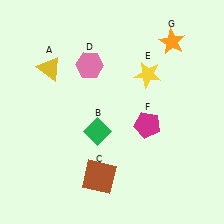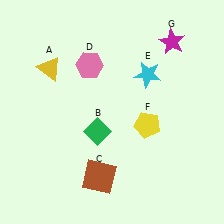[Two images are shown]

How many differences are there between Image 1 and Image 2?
There are 3 differences between the two images.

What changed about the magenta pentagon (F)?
In Image 1, F is magenta. In Image 2, it changed to yellow.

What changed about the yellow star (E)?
In Image 1, E is yellow. In Image 2, it changed to cyan.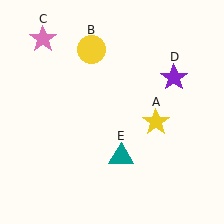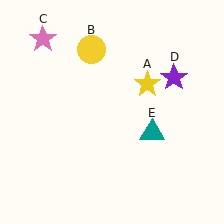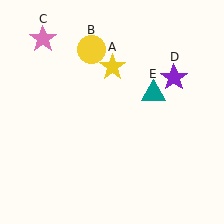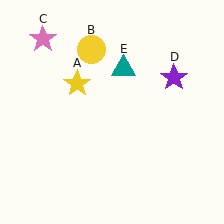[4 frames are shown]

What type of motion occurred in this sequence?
The yellow star (object A), teal triangle (object E) rotated counterclockwise around the center of the scene.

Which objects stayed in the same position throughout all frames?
Yellow circle (object B) and pink star (object C) and purple star (object D) remained stationary.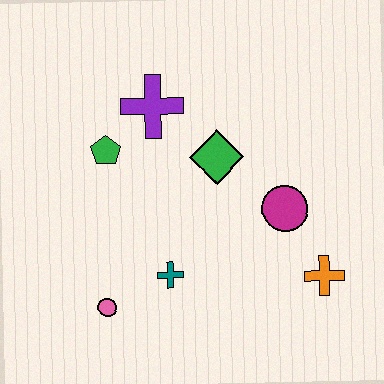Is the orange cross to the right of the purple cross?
Yes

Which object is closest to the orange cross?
The magenta circle is closest to the orange cross.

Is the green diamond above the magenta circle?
Yes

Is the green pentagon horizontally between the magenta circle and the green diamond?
No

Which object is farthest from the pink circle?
The orange cross is farthest from the pink circle.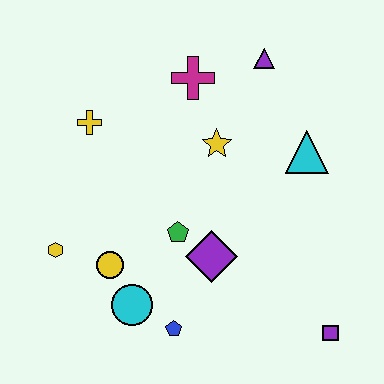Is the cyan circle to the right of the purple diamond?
No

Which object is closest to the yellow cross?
The magenta cross is closest to the yellow cross.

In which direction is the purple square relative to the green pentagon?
The purple square is to the right of the green pentagon.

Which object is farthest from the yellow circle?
The purple triangle is farthest from the yellow circle.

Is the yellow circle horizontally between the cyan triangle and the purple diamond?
No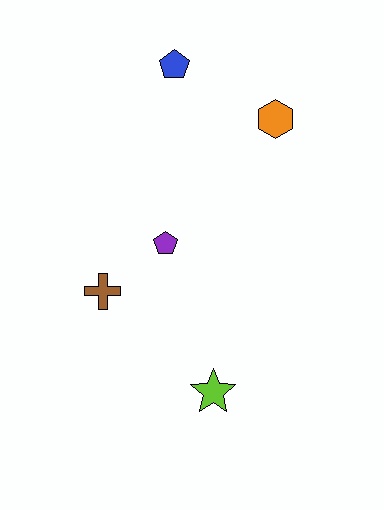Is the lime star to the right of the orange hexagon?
No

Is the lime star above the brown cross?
No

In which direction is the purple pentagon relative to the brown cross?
The purple pentagon is to the right of the brown cross.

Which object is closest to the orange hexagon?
The blue pentagon is closest to the orange hexagon.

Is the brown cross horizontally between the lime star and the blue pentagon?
No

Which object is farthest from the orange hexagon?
The lime star is farthest from the orange hexagon.